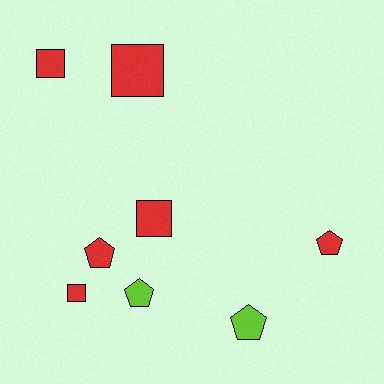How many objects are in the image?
There are 8 objects.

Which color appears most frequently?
Red, with 6 objects.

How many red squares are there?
There are 4 red squares.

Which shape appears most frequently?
Pentagon, with 4 objects.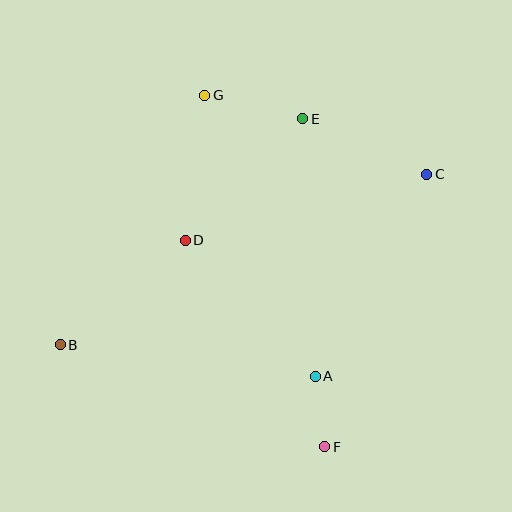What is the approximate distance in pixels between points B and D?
The distance between B and D is approximately 163 pixels.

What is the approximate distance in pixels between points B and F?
The distance between B and F is approximately 283 pixels.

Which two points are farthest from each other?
Points B and C are farthest from each other.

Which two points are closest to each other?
Points A and F are closest to each other.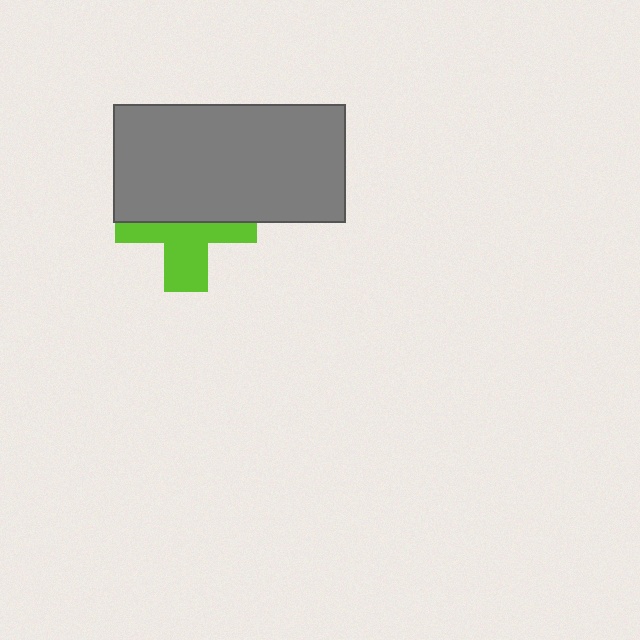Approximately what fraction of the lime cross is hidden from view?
Roughly 53% of the lime cross is hidden behind the gray rectangle.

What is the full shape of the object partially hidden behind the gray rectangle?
The partially hidden object is a lime cross.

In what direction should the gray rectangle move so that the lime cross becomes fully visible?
The gray rectangle should move up. That is the shortest direction to clear the overlap and leave the lime cross fully visible.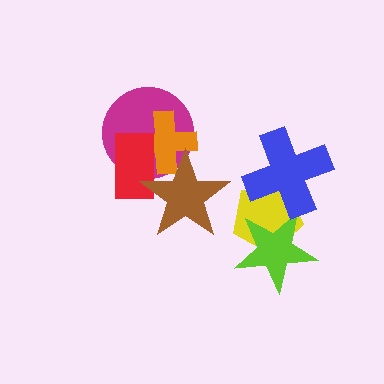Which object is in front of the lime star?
The blue cross is in front of the lime star.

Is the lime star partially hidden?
Yes, it is partially covered by another shape.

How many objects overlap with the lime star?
2 objects overlap with the lime star.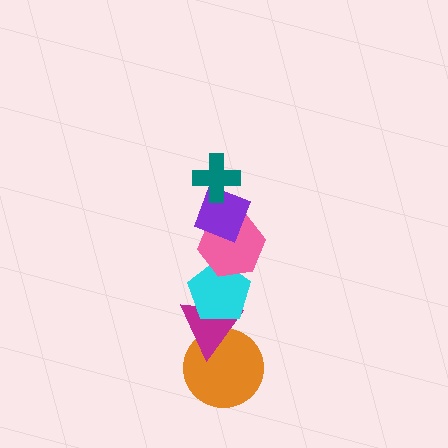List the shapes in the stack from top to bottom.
From top to bottom: the teal cross, the purple diamond, the pink hexagon, the cyan pentagon, the magenta triangle, the orange circle.